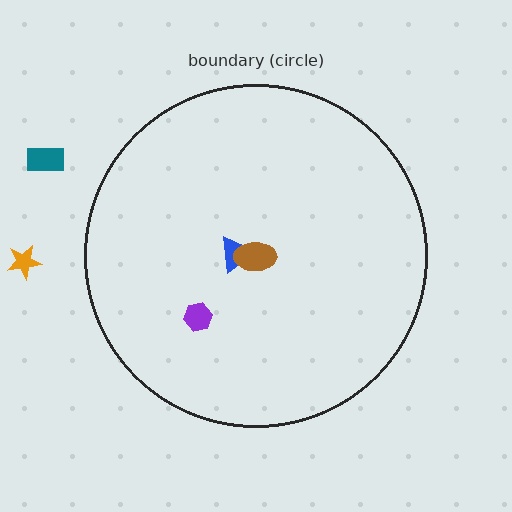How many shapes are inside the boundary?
3 inside, 2 outside.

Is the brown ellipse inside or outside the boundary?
Inside.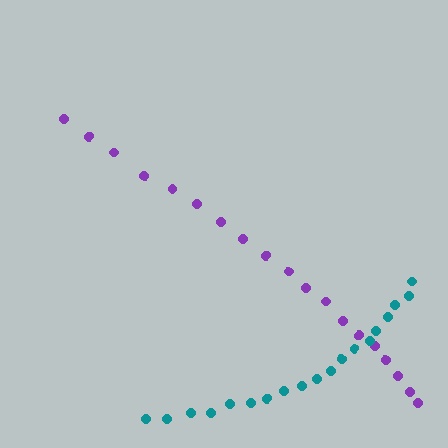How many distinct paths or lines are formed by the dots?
There are 2 distinct paths.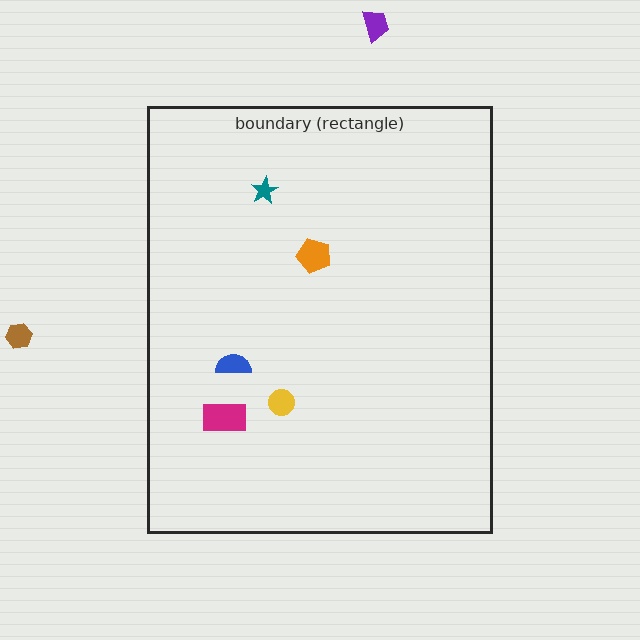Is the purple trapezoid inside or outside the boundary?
Outside.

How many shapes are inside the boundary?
5 inside, 2 outside.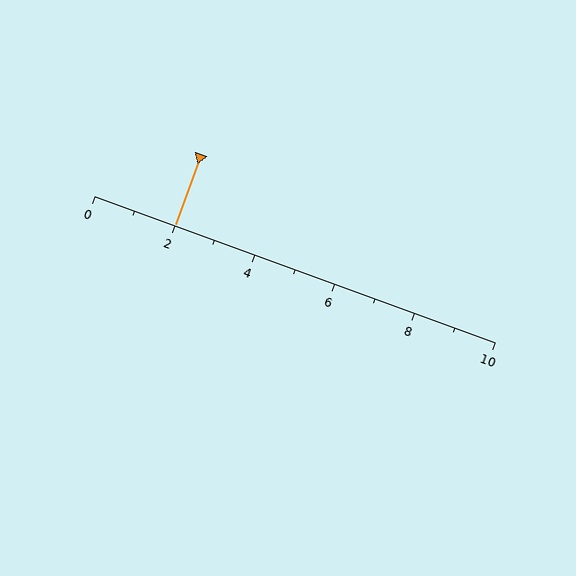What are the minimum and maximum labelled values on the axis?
The axis runs from 0 to 10.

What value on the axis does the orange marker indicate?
The marker indicates approximately 2.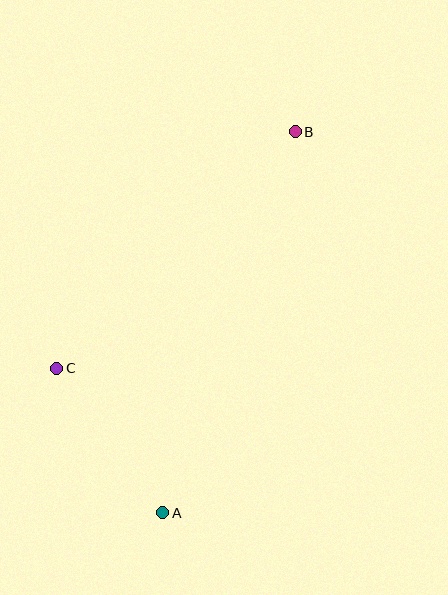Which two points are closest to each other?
Points A and C are closest to each other.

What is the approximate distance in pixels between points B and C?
The distance between B and C is approximately 336 pixels.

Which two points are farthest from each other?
Points A and B are farthest from each other.